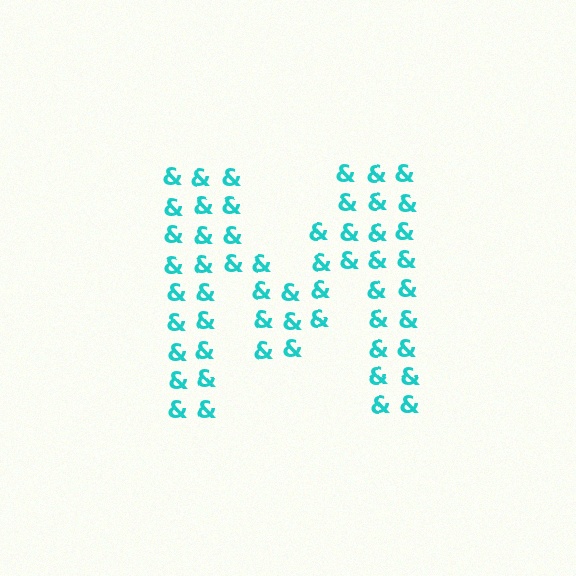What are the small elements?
The small elements are ampersands.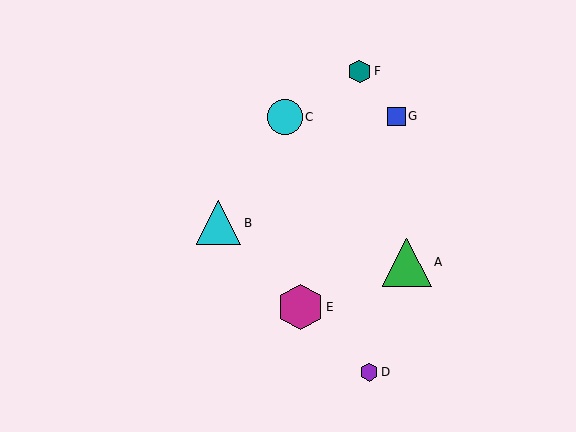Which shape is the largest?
The green triangle (labeled A) is the largest.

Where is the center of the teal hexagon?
The center of the teal hexagon is at (359, 71).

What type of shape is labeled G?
Shape G is a blue square.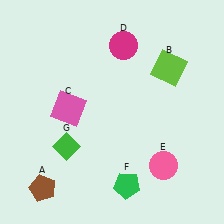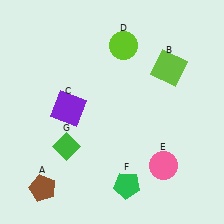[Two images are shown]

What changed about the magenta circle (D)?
In Image 1, D is magenta. In Image 2, it changed to lime.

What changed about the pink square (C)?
In Image 1, C is pink. In Image 2, it changed to purple.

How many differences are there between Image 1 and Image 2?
There are 2 differences between the two images.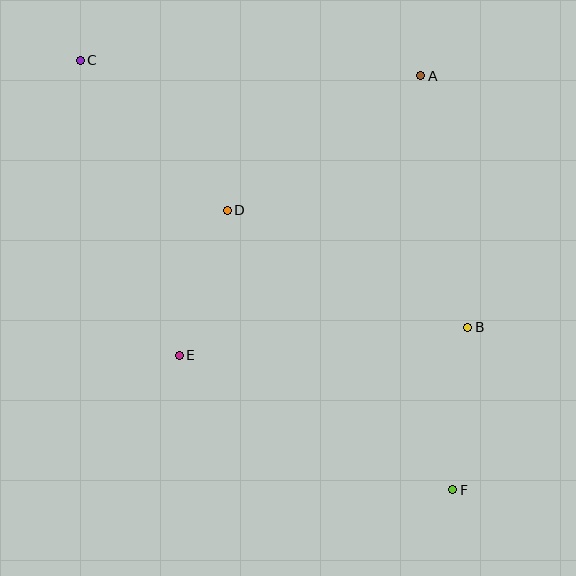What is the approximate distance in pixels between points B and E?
The distance between B and E is approximately 290 pixels.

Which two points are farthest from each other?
Points C and F are farthest from each other.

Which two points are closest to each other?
Points D and E are closest to each other.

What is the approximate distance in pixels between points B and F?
The distance between B and F is approximately 163 pixels.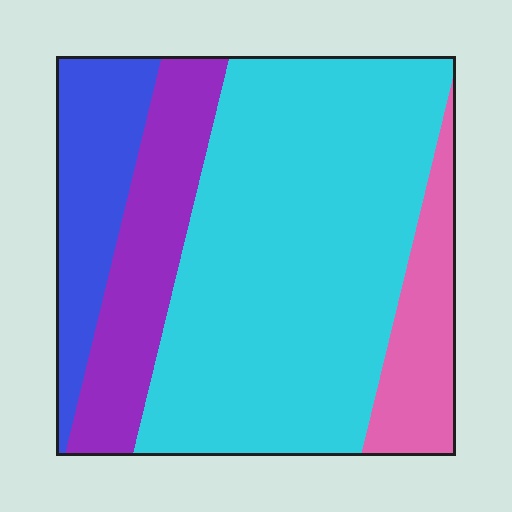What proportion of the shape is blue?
Blue covers roughly 15% of the shape.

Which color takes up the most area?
Cyan, at roughly 55%.